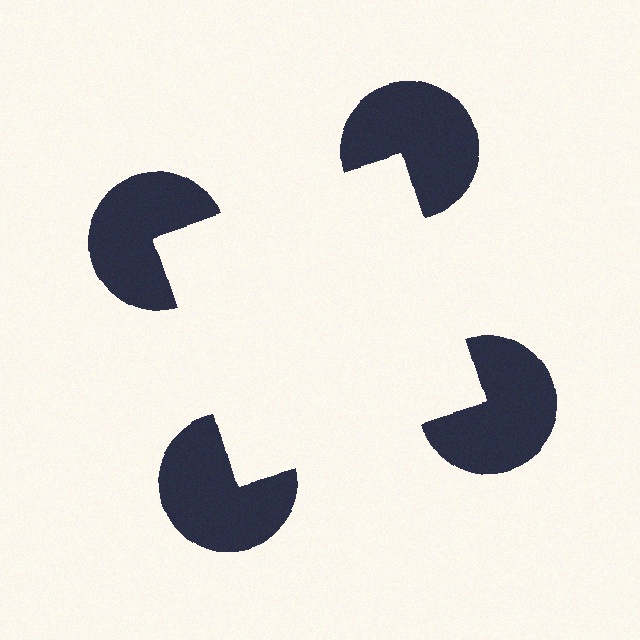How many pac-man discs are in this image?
There are 4 — one at each vertex of the illusory square.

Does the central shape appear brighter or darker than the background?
It typically appears slightly brighter than the background, even though no actual brightness change is drawn.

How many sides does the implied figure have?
4 sides.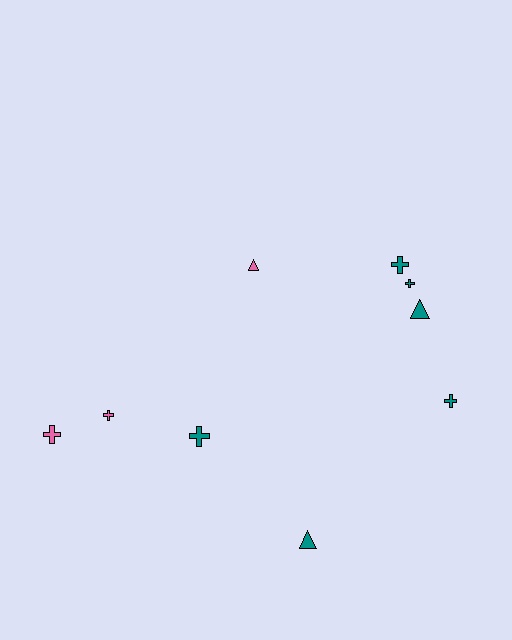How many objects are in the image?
There are 9 objects.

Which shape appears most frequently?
Cross, with 6 objects.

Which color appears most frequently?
Teal, with 6 objects.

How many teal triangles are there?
There are 2 teal triangles.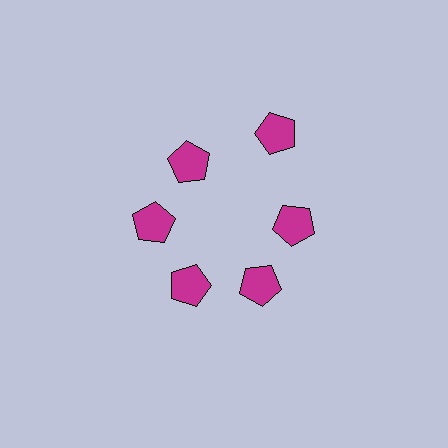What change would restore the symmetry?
The symmetry would be restored by moving it inward, back onto the ring so that all 6 pentagons sit at equal angles and equal distance from the center.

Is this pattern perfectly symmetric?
No. The 6 magenta pentagons are arranged in a ring, but one element near the 1 o'clock position is pushed outward from the center, breaking the 6-fold rotational symmetry.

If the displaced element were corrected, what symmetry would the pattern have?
It would have 6-fold rotational symmetry — the pattern would map onto itself every 60 degrees.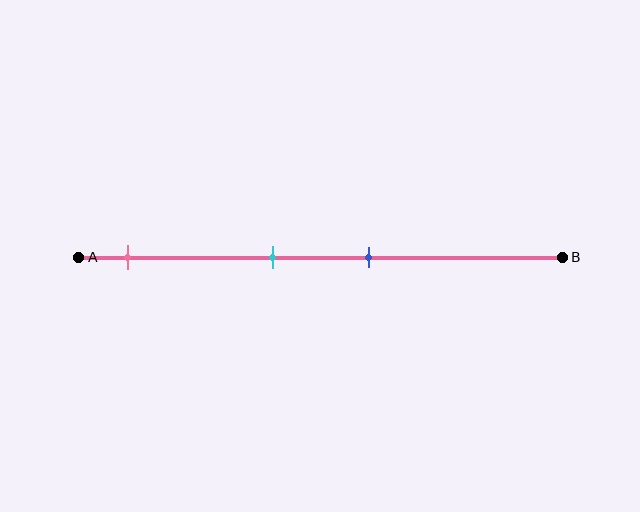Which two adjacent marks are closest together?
The cyan and blue marks are the closest adjacent pair.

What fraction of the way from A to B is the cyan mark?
The cyan mark is approximately 40% (0.4) of the way from A to B.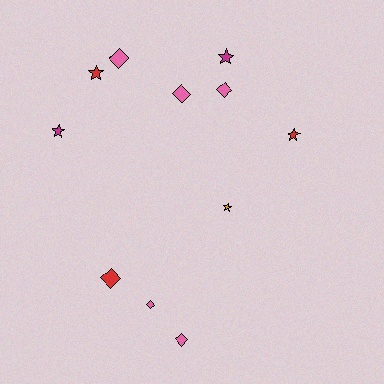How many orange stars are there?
There is 1 orange star.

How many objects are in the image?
There are 11 objects.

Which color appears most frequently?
Pink, with 5 objects.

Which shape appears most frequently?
Diamond, with 6 objects.